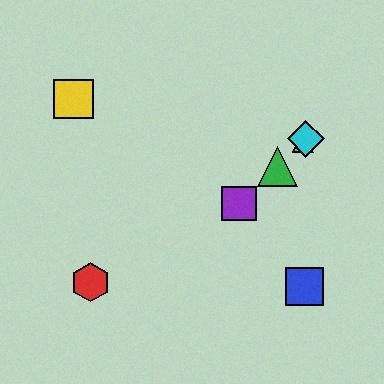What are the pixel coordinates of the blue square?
The blue square is at (305, 286).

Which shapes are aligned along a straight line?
The green triangle, the purple square, the orange triangle, the cyan diamond are aligned along a straight line.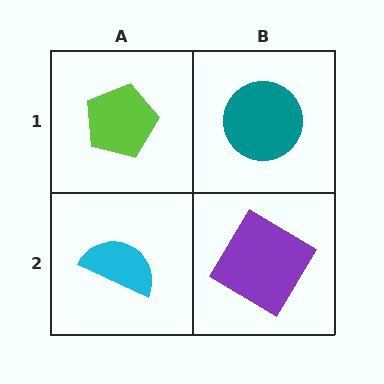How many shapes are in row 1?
2 shapes.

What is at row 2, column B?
A purple diamond.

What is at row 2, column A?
A cyan semicircle.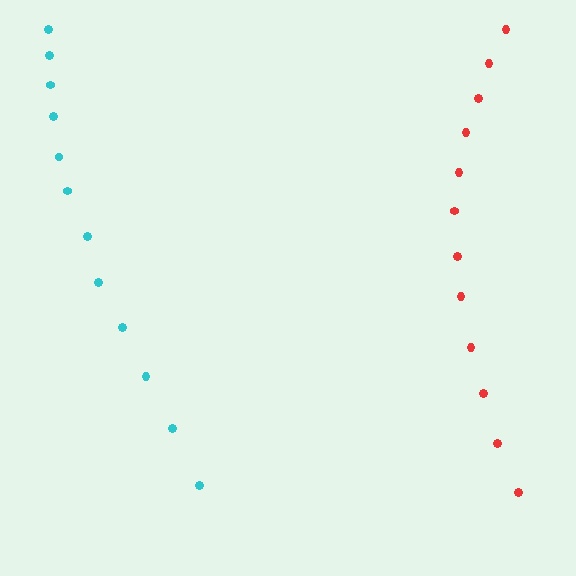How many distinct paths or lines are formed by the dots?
There are 2 distinct paths.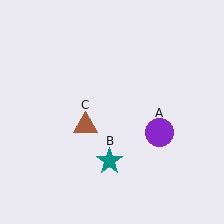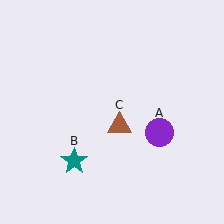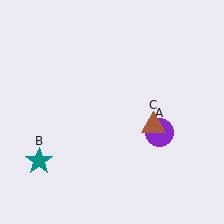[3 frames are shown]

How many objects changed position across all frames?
2 objects changed position: teal star (object B), brown triangle (object C).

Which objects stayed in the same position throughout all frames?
Purple circle (object A) remained stationary.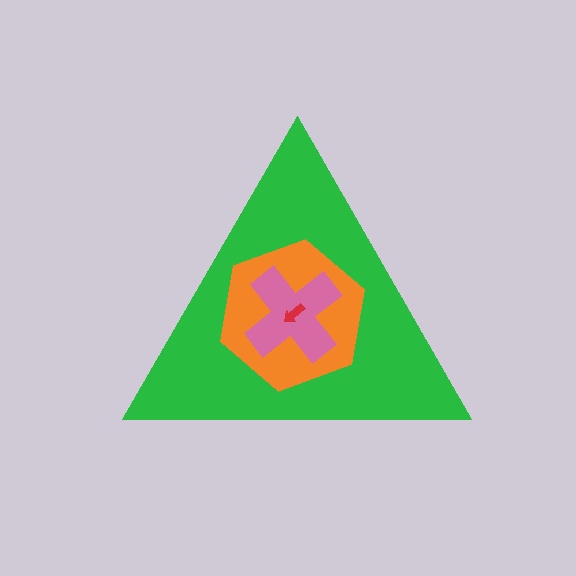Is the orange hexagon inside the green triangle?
Yes.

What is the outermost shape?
The green triangle.